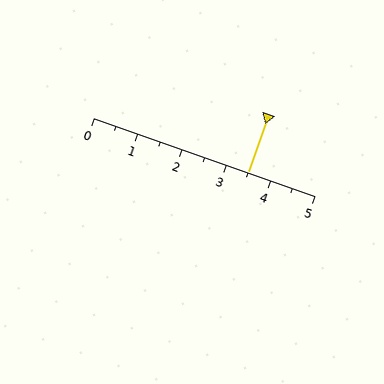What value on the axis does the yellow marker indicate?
The marker indicates approximately 3.5.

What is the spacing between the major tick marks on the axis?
The major ticks are spaced 1 apart.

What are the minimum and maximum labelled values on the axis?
The axis runs from 0 to 5.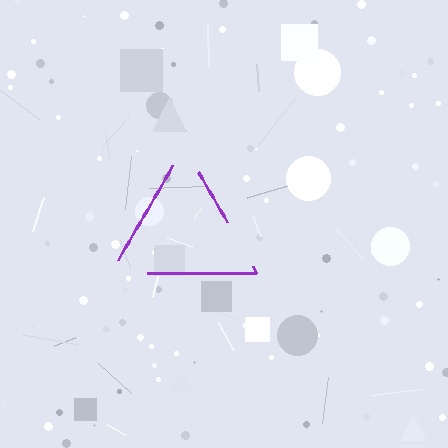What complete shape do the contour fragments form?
The contour fragments form a triangle.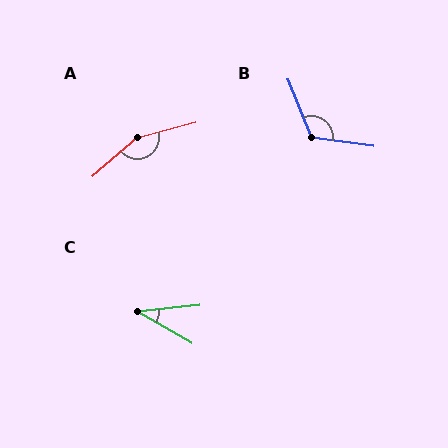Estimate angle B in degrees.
Approximately 120 degrees.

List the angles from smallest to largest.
C (36°), B (120°), A (154°).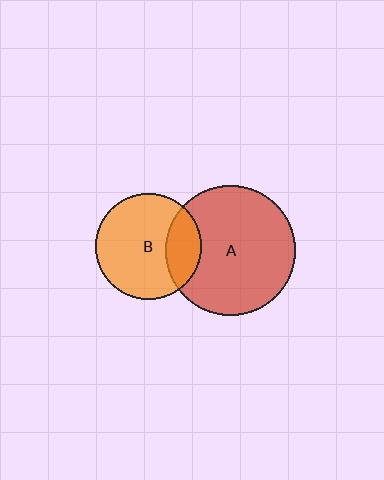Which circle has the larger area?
Circle A (red).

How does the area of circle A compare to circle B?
Approximately 1.5 times.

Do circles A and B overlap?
Yes.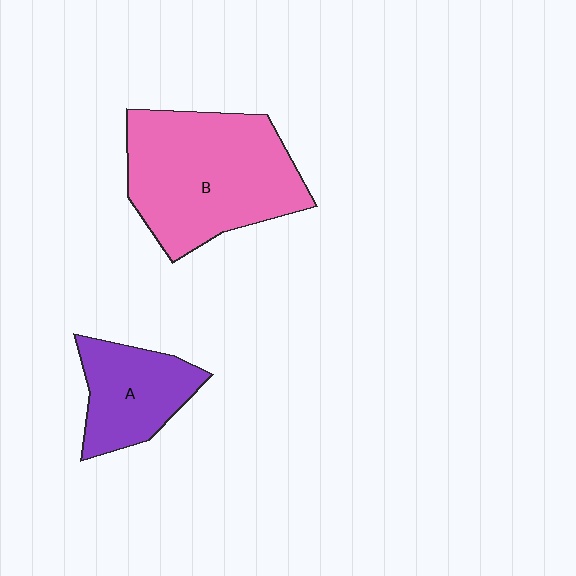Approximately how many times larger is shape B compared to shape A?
Approximately 2.0 times.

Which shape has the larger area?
Shape B (pink).